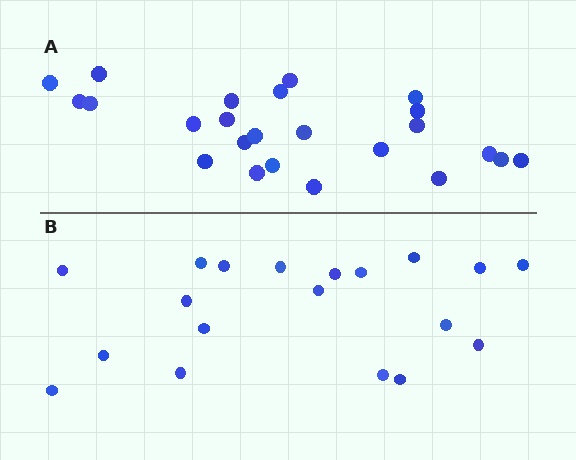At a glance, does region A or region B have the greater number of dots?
Region A (the top region) has more dots.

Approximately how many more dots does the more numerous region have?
Region A has about 5 more dots than region B.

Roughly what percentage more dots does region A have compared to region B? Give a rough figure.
About 25% more.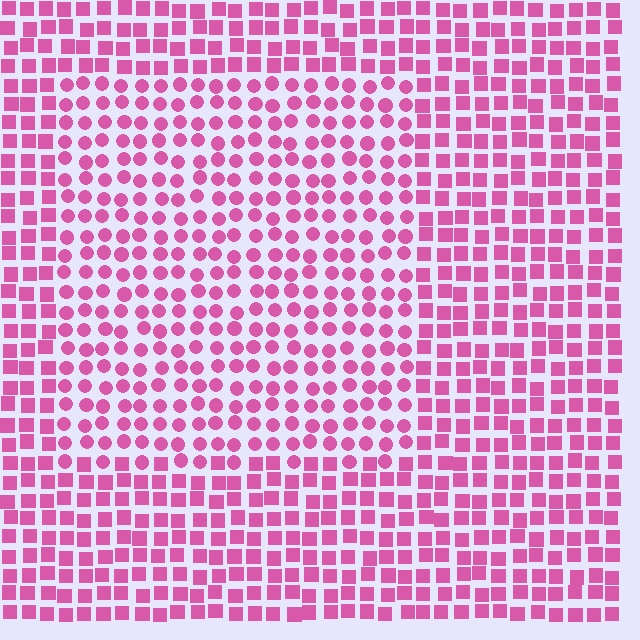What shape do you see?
I see a rectangle.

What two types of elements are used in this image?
The image uses circles inside the rectangle region and squares outside it.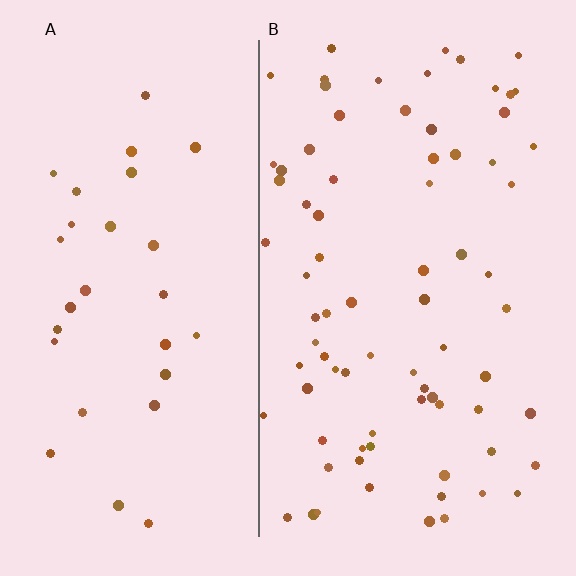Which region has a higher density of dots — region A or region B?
B (the right).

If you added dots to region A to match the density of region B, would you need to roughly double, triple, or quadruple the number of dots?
Approximately triple.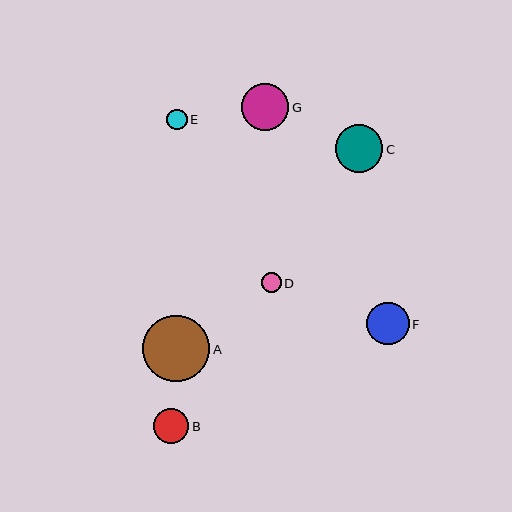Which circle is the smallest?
Circle D is the smallest with a size of approximately 20 pixels.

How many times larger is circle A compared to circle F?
Circle A is approximately 1.6 times the size of circle F.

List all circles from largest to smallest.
From largest to smallest: A, C, G, F, B, E, D.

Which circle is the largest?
Circle A is the largest with a size of approximately 67 pixels.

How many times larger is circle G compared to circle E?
Circle G is approximately 2.4 times the size of circle E.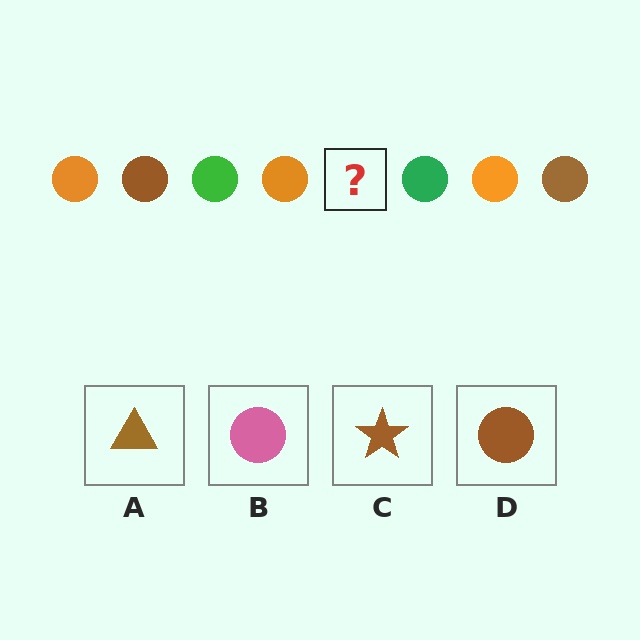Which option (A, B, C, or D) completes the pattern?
D.